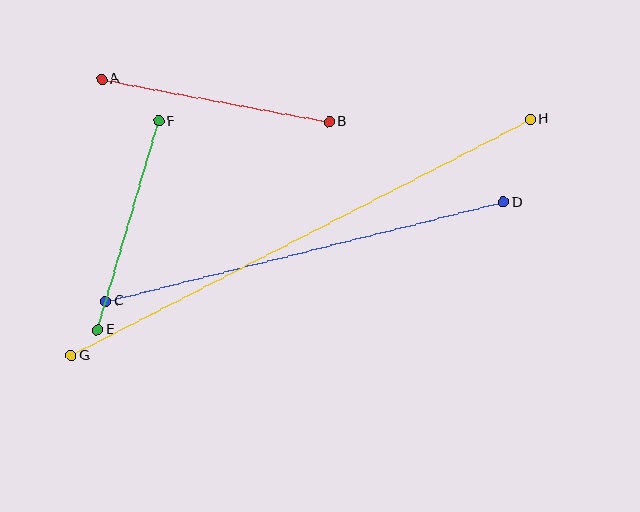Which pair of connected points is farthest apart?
Points G and H are farthest apart.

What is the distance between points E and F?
The distance is approximately 217 pixels.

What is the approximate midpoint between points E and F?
The midpoint is at approximately (129, 225) pixels.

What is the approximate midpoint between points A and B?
The midpoint is at approximately (215, 101) pixels.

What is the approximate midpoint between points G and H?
The midpoint is at approximately (301, 237) pixels.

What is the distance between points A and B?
The distance is approximately 231 pixels.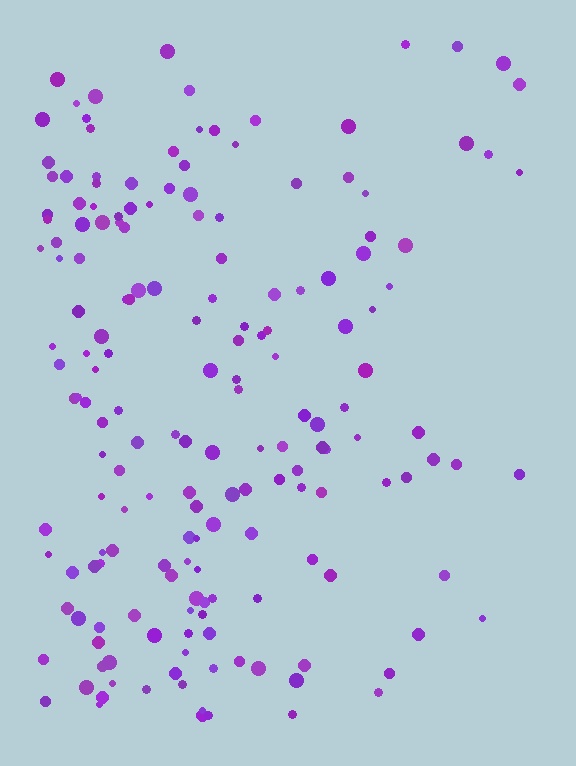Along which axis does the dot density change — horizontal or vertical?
Horizontal.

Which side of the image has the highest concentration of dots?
The left.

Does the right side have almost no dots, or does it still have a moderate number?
Still a moderate number, just noticeably fewer than the left.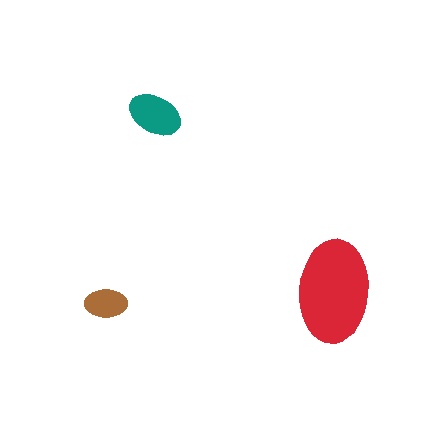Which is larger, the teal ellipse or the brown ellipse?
The teal one.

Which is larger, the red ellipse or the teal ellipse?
The red one.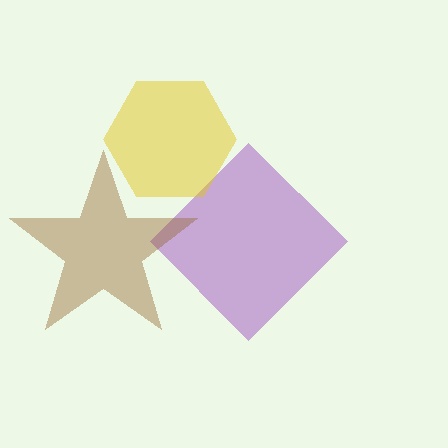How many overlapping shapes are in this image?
There are 3 overlapping shapes in the image.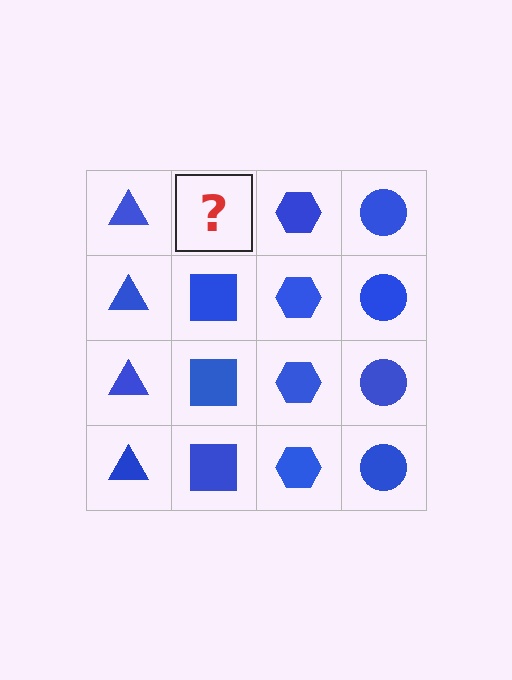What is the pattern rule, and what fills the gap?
The rule is that each column has a consistent shape. The gap should be filled with a blue square.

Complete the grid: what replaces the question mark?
The question mark should be replaced with a blue square.